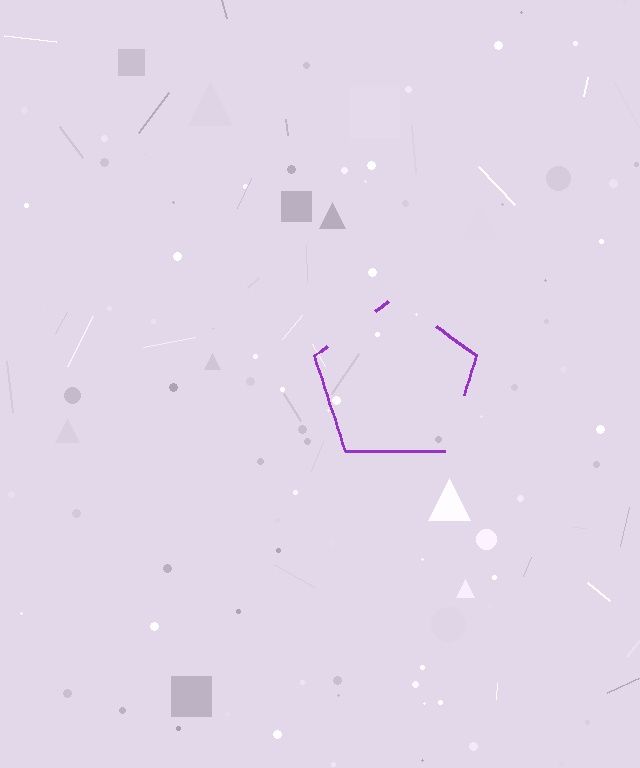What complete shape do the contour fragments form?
The contour fragments form a pentagon.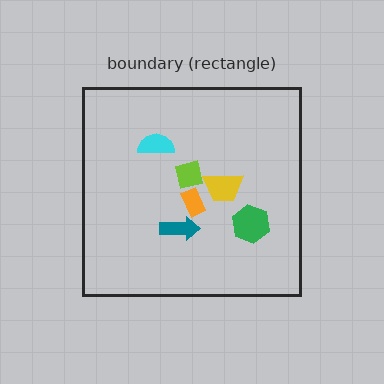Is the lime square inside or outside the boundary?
Inside.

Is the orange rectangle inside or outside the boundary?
Inside.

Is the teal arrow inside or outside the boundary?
Inside.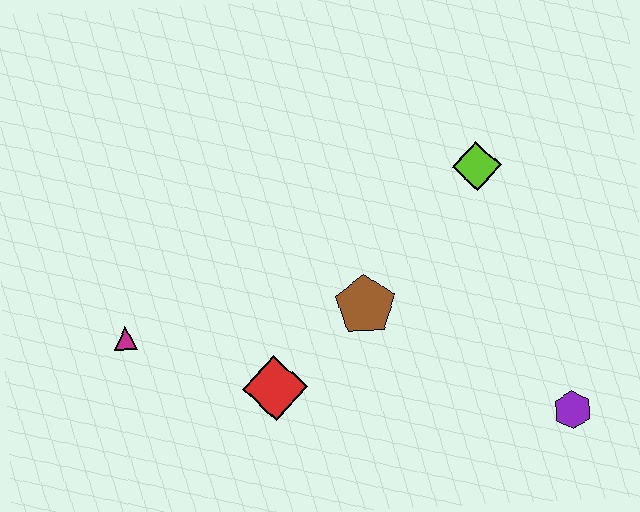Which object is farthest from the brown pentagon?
The magenta triangle is farthest from the brown pentagon.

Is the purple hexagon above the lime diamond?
No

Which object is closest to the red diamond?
The brown pentagon is closest to the red diamond.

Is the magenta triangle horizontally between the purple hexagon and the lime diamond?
No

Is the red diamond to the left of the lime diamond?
Yes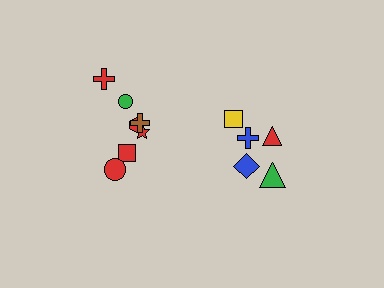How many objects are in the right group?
There are 5 objects.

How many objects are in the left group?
There are 7 objects.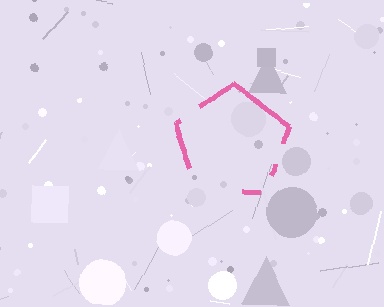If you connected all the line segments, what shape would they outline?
They would outline a pentagon.